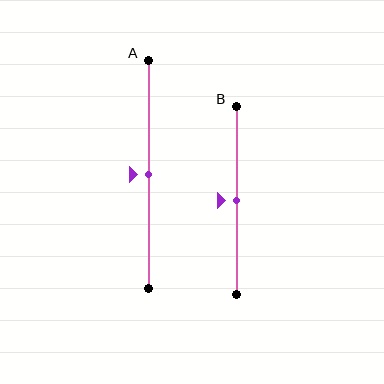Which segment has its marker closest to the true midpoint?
Segment A has its marker closest to the true midpoint.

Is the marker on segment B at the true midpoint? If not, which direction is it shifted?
Yes, the marker on segment B is at the true midpoint.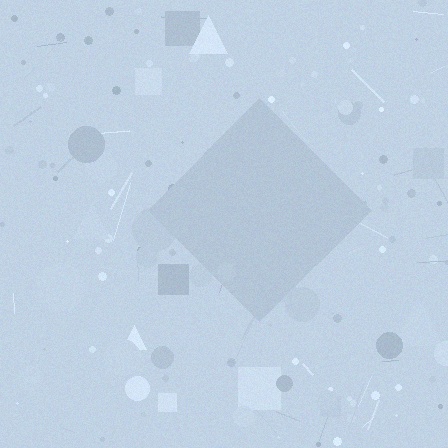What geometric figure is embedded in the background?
A diamond is embedded in the background.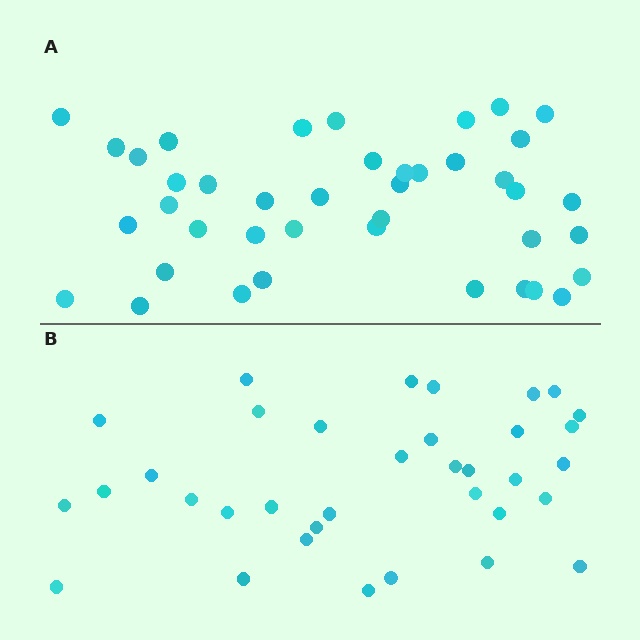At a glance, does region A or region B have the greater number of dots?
Region A (the top region) has more dots.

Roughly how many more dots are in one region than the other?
Region A has about 6 more dots than region B.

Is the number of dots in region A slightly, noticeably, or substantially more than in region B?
Region A has only slightly more — the two regions are fairly close. The ratio is roughly 1.2 to 1.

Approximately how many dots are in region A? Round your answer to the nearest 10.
About 40 dots. (The exact count is 41, which rounds to 40.)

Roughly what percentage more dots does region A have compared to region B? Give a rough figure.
About 15% more.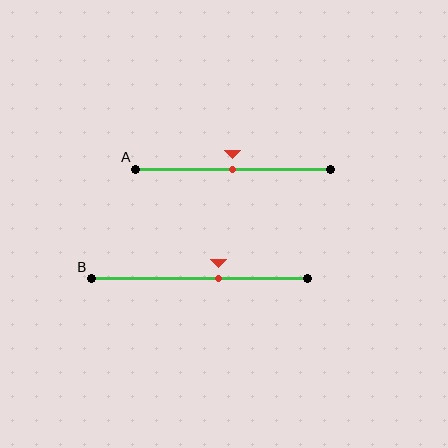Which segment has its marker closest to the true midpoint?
Segment A has its marker closest to the true midpoint.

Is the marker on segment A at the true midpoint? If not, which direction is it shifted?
Yes, the marker on segment A is at the true midpoint.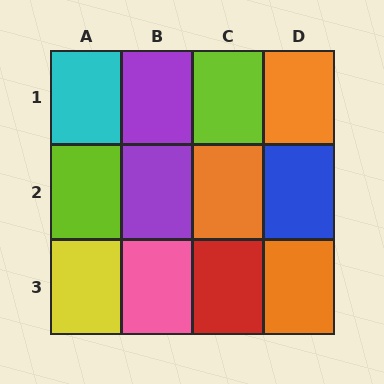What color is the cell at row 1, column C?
Lime.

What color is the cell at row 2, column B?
Purple.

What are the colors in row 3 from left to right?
Yellow, pink, red, orange.